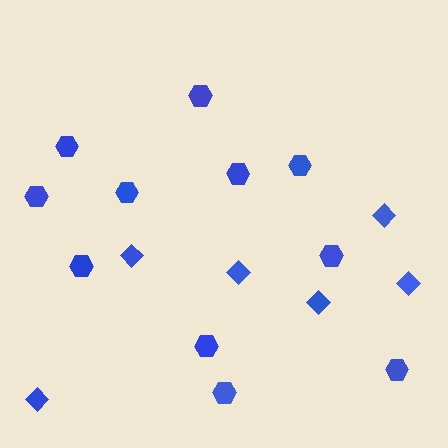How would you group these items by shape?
There are 2 groups: one group of diamonds (6) and one group of hexagons (11).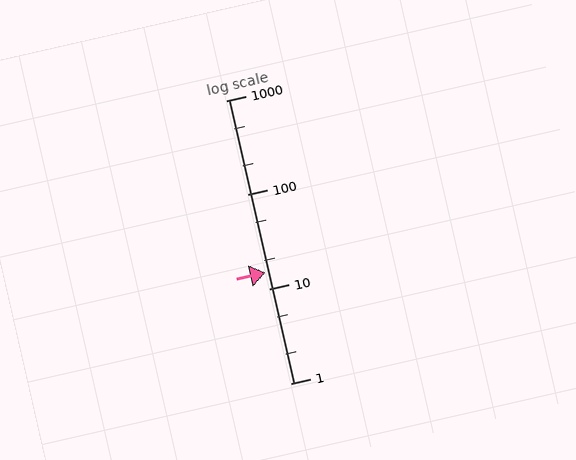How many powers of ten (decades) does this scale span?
The scale spans 3 decades, from 1 to 1000.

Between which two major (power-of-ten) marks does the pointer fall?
The pointer is between 10 and 100.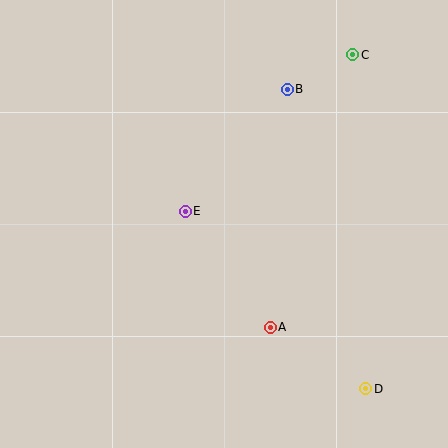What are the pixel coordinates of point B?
Point B is at (287, 89).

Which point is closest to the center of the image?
Point E at (185, 211) is closest to the center.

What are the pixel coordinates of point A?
Point A is at (270, 327).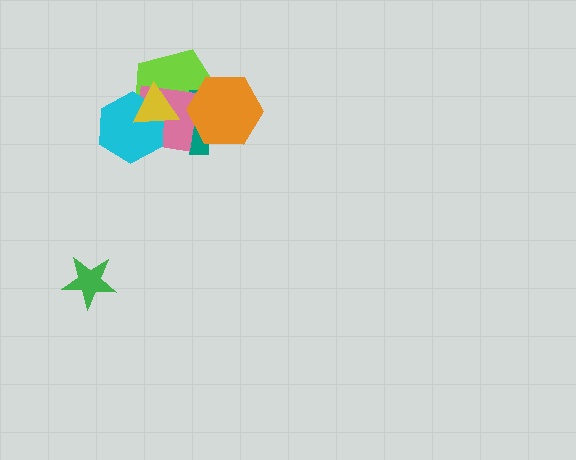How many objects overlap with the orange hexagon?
3 objects overlap with the orange hexagon.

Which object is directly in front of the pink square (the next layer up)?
The cyan hexagon is directly in front of the pink square.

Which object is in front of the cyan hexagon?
The yellow triangle is in front of the cyan hexagon.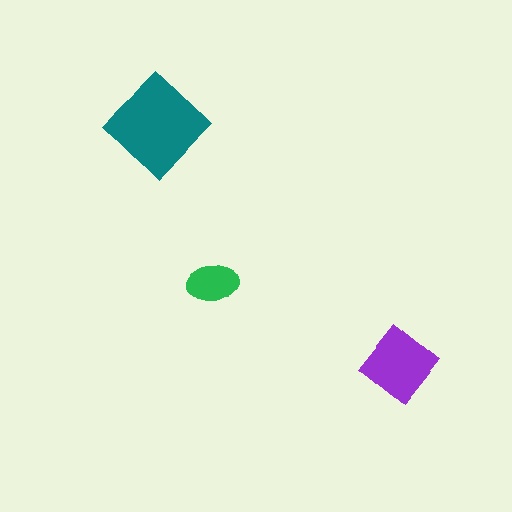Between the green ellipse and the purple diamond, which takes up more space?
The purple diamond.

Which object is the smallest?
The green ellipse.